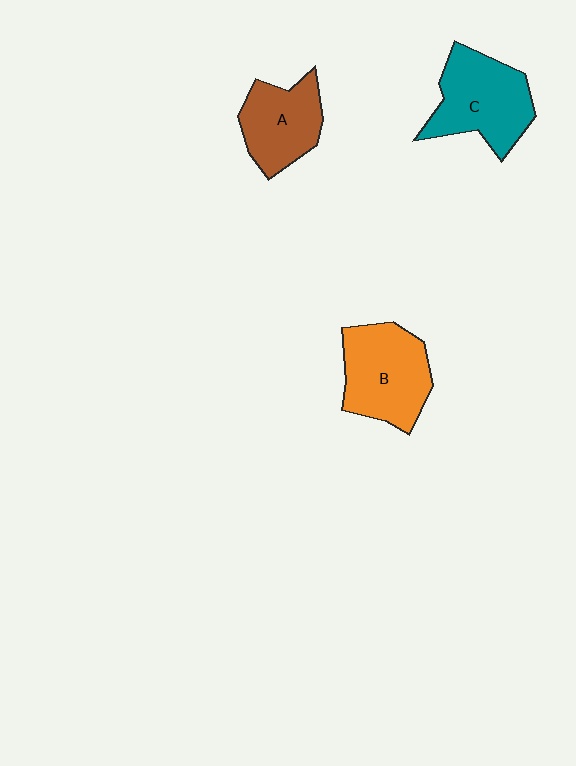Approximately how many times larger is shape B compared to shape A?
Approximately 1.3 times.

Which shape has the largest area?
Shape C (teal).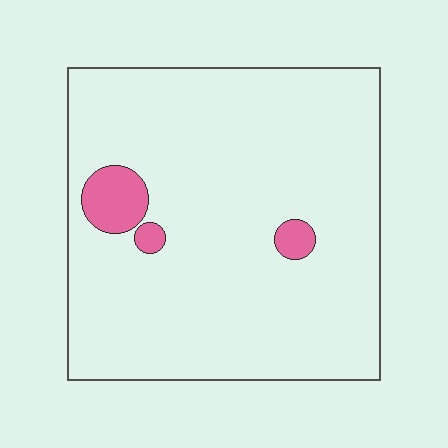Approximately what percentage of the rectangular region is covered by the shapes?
Approximately 5%.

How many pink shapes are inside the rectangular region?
3.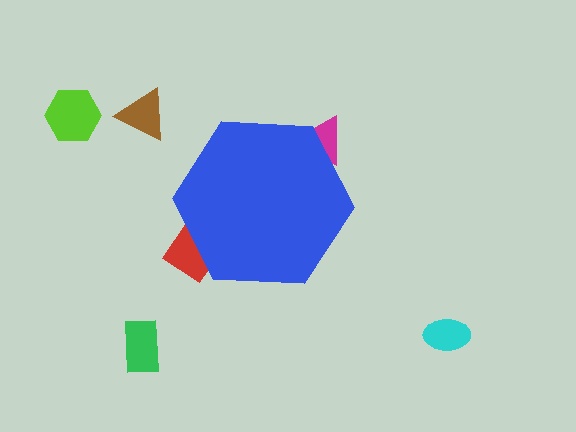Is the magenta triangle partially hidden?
Yes, the magenta triangle is partially hidden behind the blue hexagon.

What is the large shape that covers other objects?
A blue hexagon.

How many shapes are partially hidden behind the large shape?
2 shapes are partially hidden.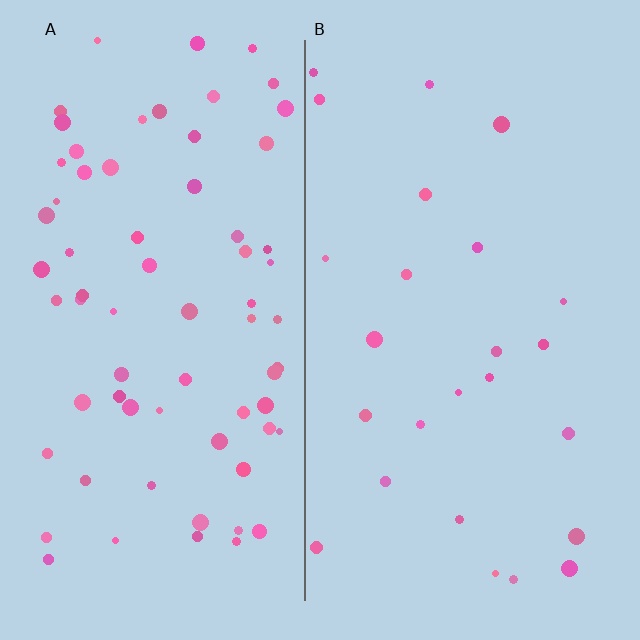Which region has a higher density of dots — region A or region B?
A (the left).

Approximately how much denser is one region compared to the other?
Approximately 2.8× — region A over region B.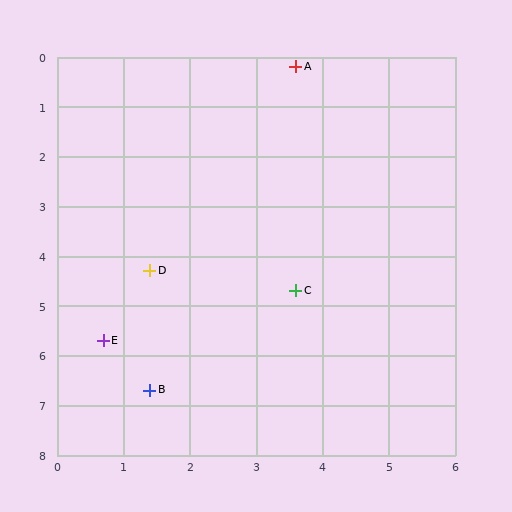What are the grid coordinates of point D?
Point D is at approximately (1.4, 4.3).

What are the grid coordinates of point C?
Point C is at approximately (3.6, 4.7).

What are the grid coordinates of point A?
Point A is at approximately (3.6, 0.2).